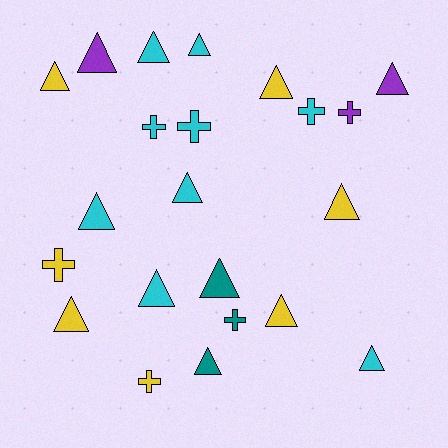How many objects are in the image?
There are 22 objects.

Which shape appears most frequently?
Triangle, with 15 objects.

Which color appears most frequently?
Cyan, with 9 objects.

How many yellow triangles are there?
There are 5 yellow triangles.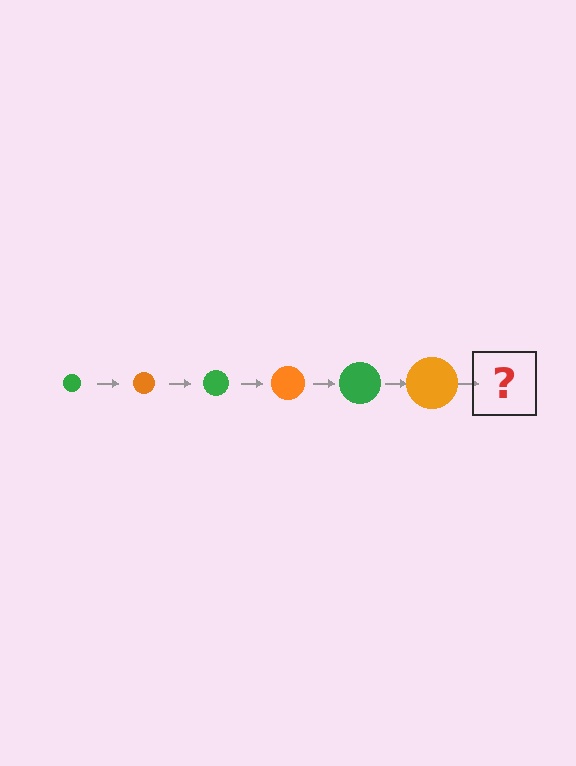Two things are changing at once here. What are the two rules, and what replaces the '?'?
The two rules are that the circle grows larger each step and the color cycles through green and orange. The '?' should be a green circle, larger than the previous one.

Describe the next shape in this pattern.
It should be a green circle, larger than the previous one.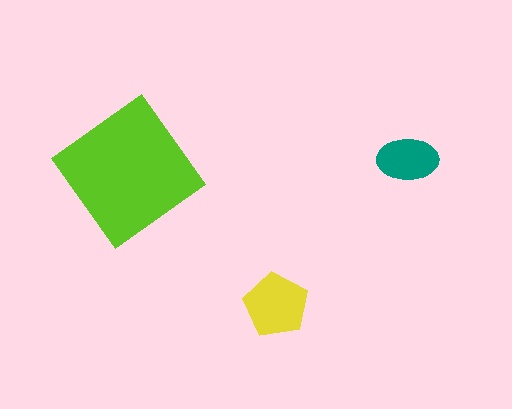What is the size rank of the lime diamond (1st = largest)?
1st.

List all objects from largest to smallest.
The lime diamond, the yellow pentagon, the teal ellipse.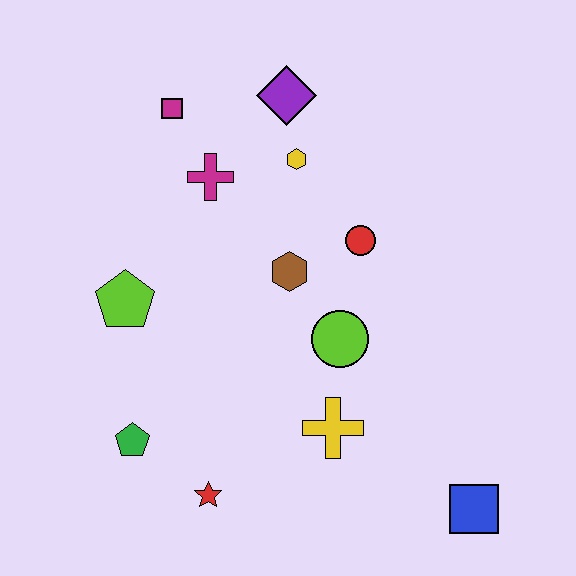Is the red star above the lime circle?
No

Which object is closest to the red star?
The green pentagon is closest to the red star.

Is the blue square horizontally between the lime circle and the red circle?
No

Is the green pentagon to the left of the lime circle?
Yes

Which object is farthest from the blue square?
The magenta square is farthest from the blue square.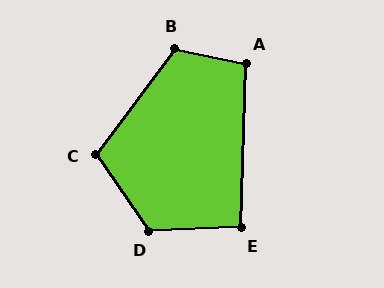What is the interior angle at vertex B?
Approximately 115 degrees (obtuse).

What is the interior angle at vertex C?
Approximately 108 degrees (obtuse).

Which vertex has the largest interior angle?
D, at approximately 123 degrees.